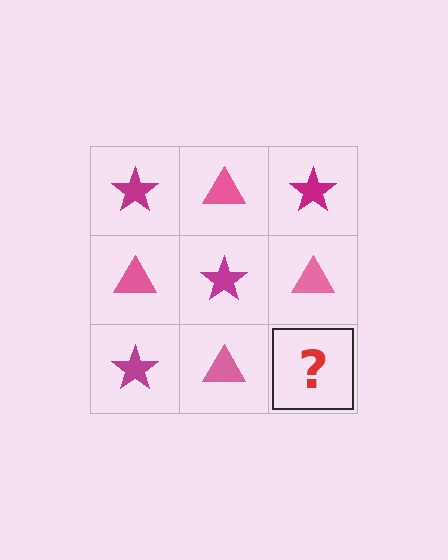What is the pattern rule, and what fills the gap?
The rule is that it alternates magenta star and pink triangle in a checkerboard pattern. The gap should be filled with a magenta star.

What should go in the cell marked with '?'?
The missing cell should contain a magenta star.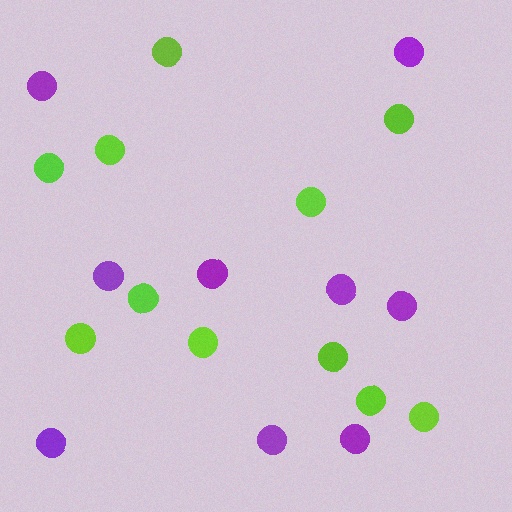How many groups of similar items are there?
There are 2 groups: one group of lime circles (11) and one group of purple circles (9).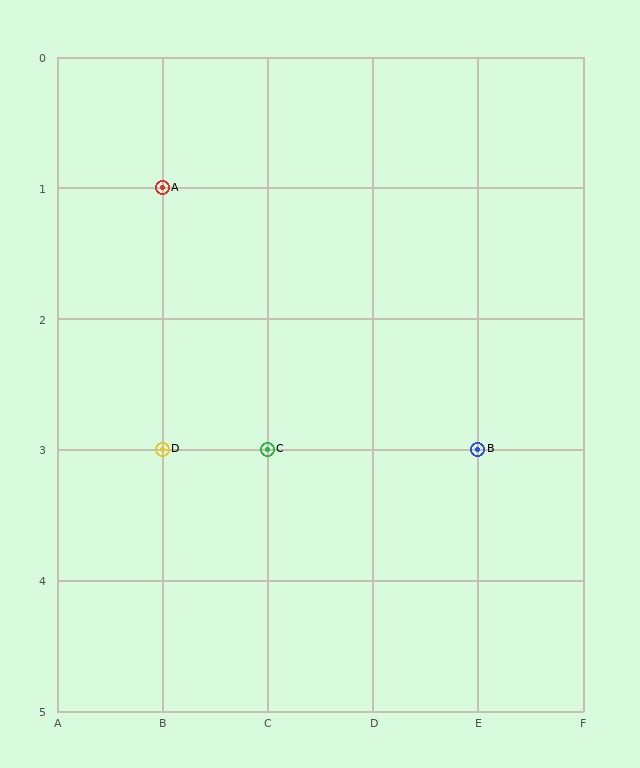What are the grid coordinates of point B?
Point B is at grid coordinates (E, 3).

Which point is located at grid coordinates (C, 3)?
Point C is at (C, 3).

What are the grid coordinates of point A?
Point A is at grid coordinates (B, 1).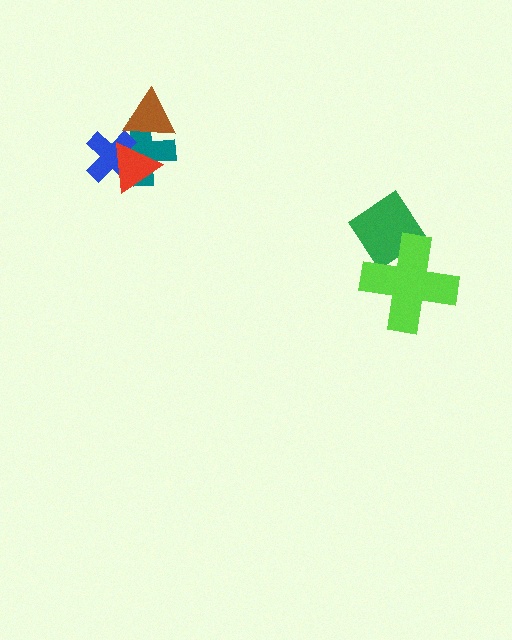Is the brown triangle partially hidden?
No, no other shape covers it.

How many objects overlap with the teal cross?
3 objects overlap with the teal cross.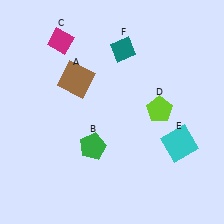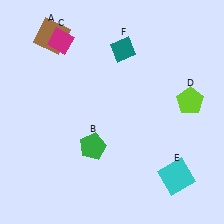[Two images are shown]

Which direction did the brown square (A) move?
The brown square (A) moved up.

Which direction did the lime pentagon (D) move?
The lime pentagon (D) moved right.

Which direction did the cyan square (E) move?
The cyan square (E) moved down.